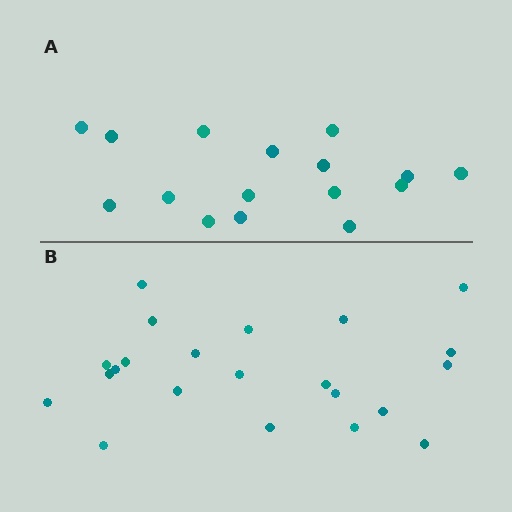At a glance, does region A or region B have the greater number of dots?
Region B (the bottom region) has more dots.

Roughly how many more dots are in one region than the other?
Region B has about 6 more dots than region A.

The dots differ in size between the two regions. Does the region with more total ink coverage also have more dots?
No. Region A has more total ink coverage because its dots are larger, but region B actually contains more individual dots. Total area can be misleading — the number of items is what matters here.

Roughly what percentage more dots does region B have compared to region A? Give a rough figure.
About 40% more.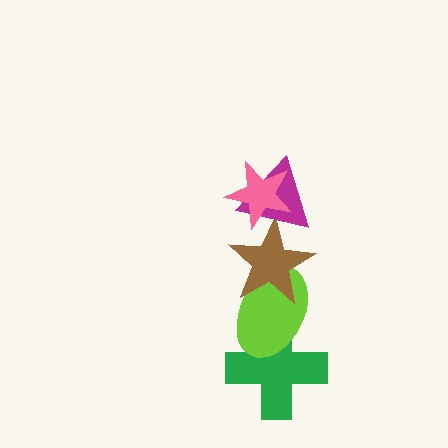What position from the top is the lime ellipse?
The lime ellipse is 4th from the top.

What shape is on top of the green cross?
The lime ellipse is on top of the green cross.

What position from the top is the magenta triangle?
The magenta triangle is 2nd from the top.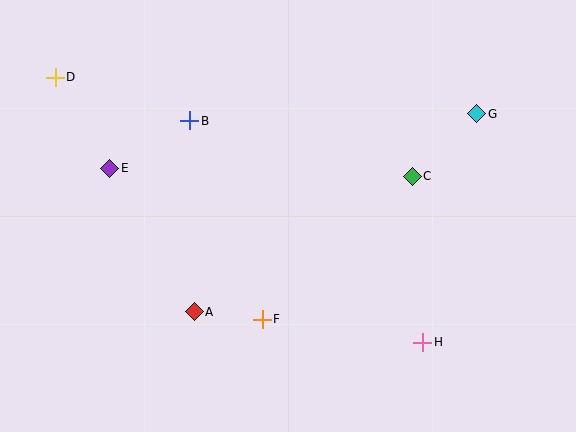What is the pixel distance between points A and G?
The distance between A and G is 345 pixels.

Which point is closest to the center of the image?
Point F at (262, 319) is closest to the center.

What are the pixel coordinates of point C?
Point C is at (412, 176).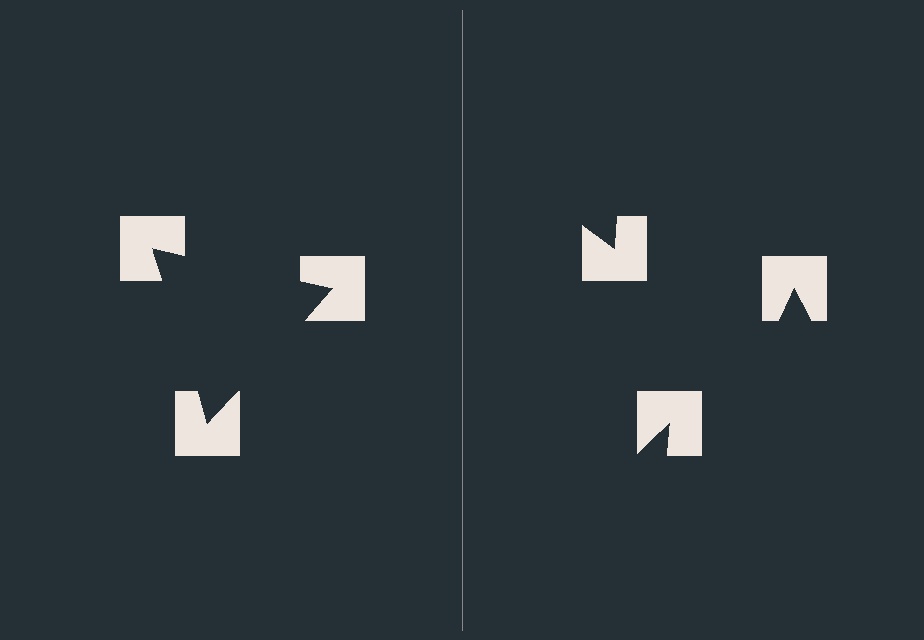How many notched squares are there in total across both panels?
6 — 3 on each side.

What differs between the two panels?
The notched squares are positioned identically on both sides; only the wedge orientations differ. On the left they align to a triangle; on the right they are misaligned.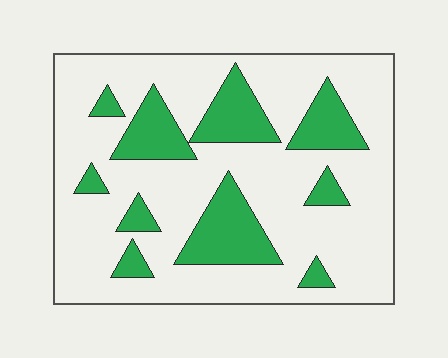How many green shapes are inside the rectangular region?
10.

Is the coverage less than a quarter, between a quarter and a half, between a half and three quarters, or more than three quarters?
Less than a quarter.